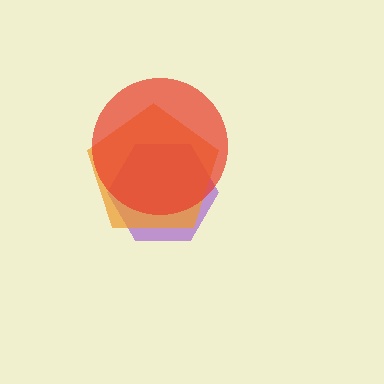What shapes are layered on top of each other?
The layered shapes are: a purple hexagon, an orange pentagon, a red circle.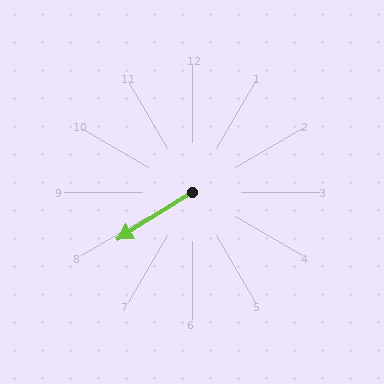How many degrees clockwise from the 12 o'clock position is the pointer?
Approximately 238 degrees.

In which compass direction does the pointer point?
Southwest.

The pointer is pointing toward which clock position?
Roughly 8 o'clock.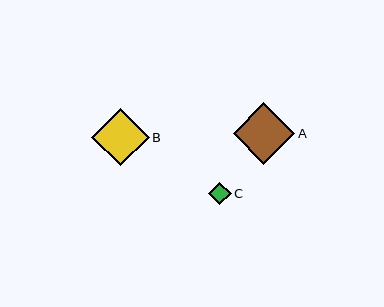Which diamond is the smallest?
Diamond C is the smallest with a size of approximately 23 pixels.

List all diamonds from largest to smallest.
From largest to smallest: A, B, C.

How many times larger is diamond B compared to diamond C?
Diamond B is approximately 2.5 times the size of diamond C.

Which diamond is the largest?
Diamond A is the largest with a size of approximately 61 pixels.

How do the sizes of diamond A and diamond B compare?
Diamond A and diamond B are approximately the same size.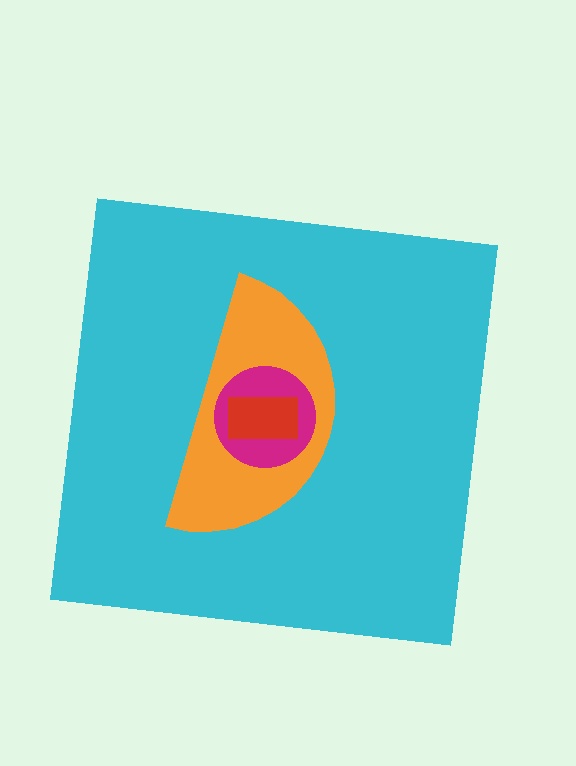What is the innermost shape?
The red rectangle.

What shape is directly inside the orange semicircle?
The magenta circle.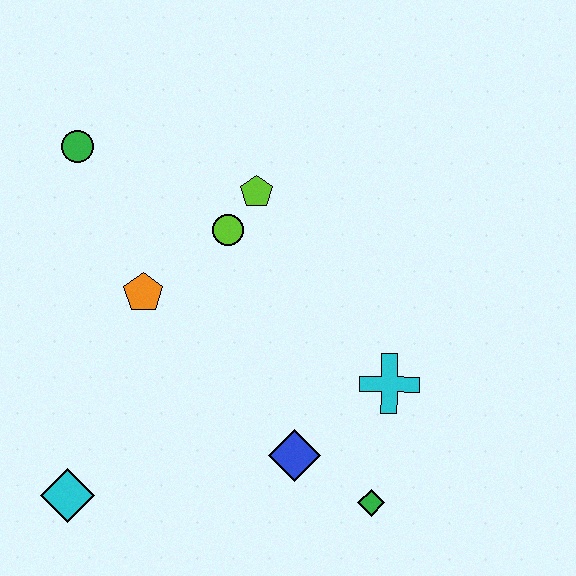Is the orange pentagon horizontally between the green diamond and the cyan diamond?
Yes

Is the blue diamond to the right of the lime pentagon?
Yes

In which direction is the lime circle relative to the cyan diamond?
The lime circle is above the cyan diamond.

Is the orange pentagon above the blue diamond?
Yes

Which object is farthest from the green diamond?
The green circle is farthest from the green diamond.